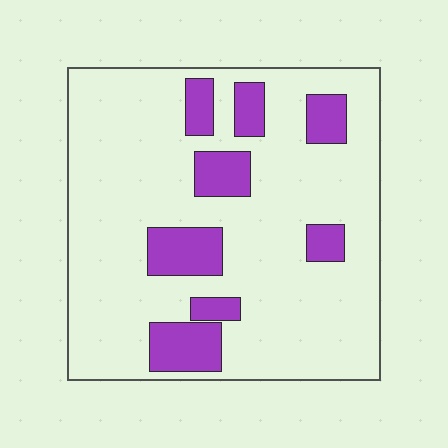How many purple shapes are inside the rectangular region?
8.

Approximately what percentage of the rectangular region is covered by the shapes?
Approximately 20%.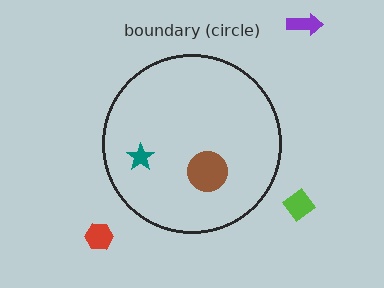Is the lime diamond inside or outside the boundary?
Outside.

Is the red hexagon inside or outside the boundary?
Outside.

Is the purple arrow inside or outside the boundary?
Outside.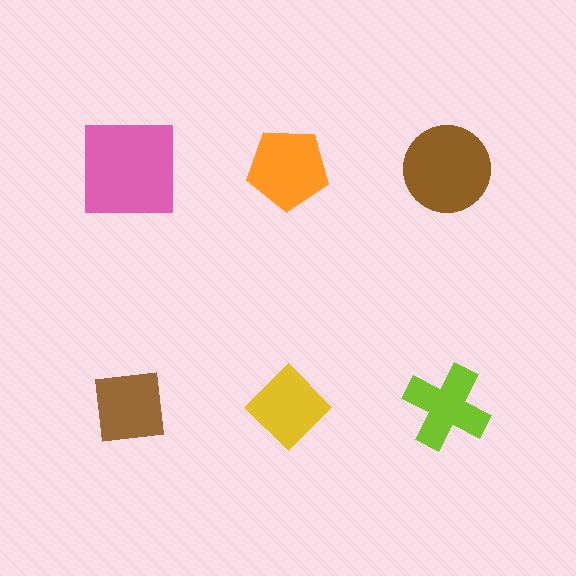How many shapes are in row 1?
3 shapes.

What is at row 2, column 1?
A brown square.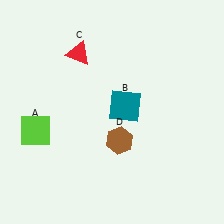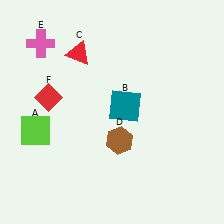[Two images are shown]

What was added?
A pink cross (E), a red diamond (F) were added in Image 2.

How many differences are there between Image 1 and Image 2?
There are 2 differences between the two images.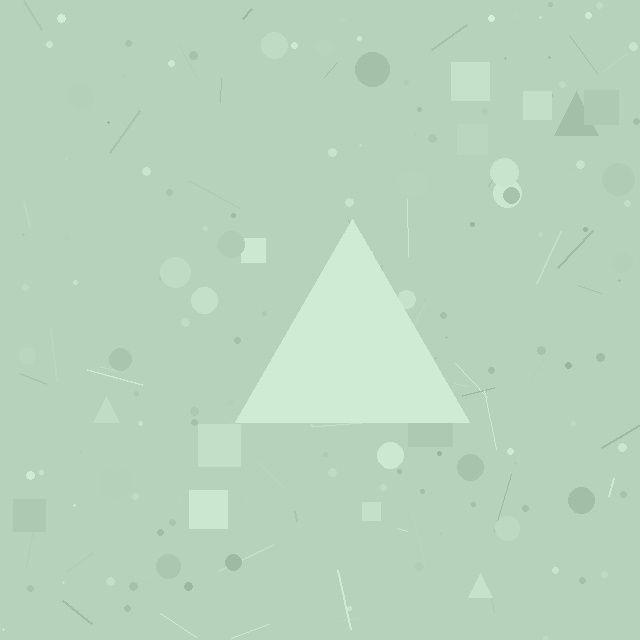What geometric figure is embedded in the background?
A triangle is embedded in the background.